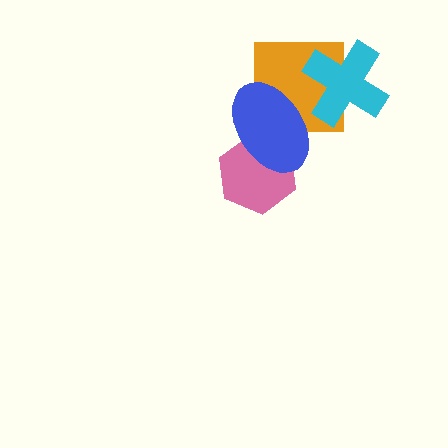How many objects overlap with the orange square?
2 objects overlap with the orange square.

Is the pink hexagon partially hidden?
Yes, it is partially covered by another shape.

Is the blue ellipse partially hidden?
No, no other shape covers it.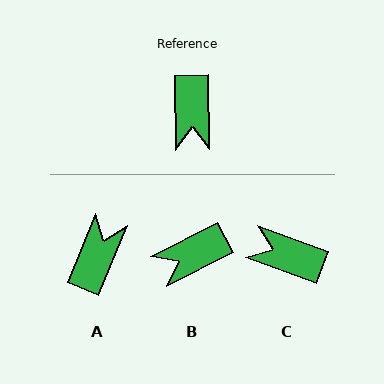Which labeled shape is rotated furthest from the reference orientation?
A, about 157 degrees away.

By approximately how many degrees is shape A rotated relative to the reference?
Approximately 157 degrees counter-clockwise.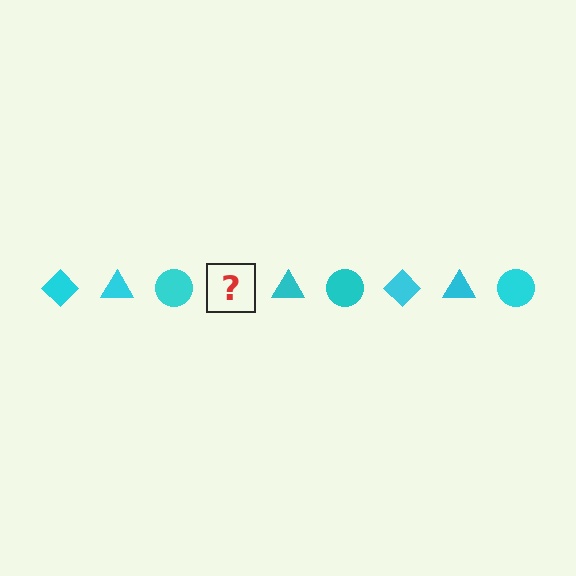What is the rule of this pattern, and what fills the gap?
The rule is that the pattern cycles through diamond, triangle, circle shapes in cyan. The gap should be filled with a cyan diamond.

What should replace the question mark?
The question mark should be replaced with a cyan diamond.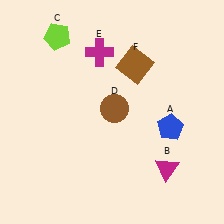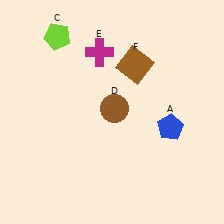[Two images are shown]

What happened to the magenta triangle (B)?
The magenta triangle (B) was removed in Image 2. It was in the bottom-right area of Image 1.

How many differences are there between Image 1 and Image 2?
There is 1 difference between the two images.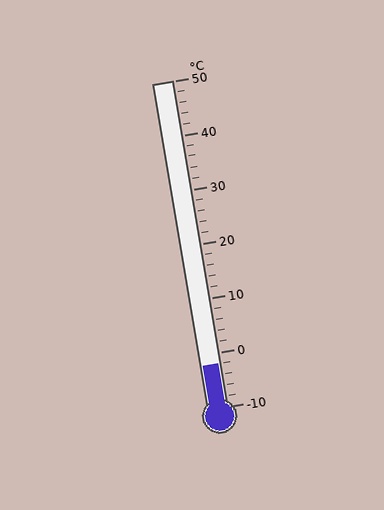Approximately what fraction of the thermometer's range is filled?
The thermometer is filled to approximately 15% of its range.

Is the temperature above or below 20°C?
The temperature is below 20°C.